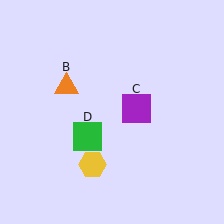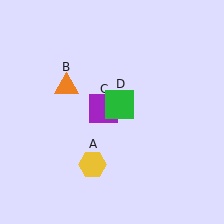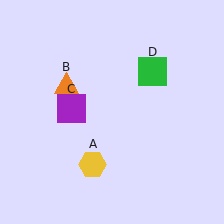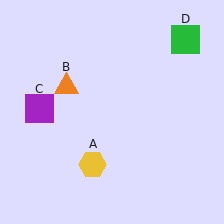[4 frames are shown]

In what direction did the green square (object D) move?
The green square (object D) moved up and to the right.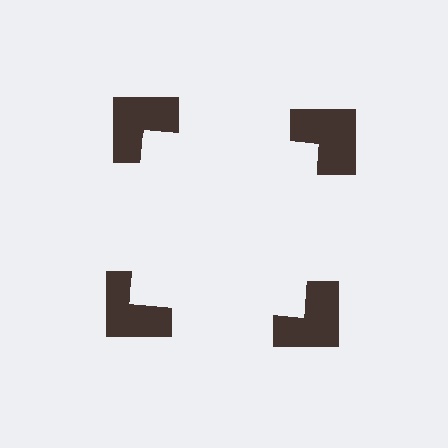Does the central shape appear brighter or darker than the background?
It typically appears slightly brighter than the background, even though no actual brightness change is drawn.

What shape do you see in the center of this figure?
An illusory square — its edges are inferred from the aligned wedge cuts in the notched squares, not physically drawn.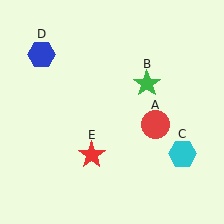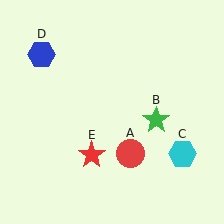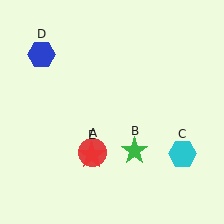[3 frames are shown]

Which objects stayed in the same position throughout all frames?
Cyan hexagon (object C) and blue hexagon (object D) and red star (object E) remained stationary.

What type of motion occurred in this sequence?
The red circle (object A), green star (object B) rotated clockwise around the center of the scene.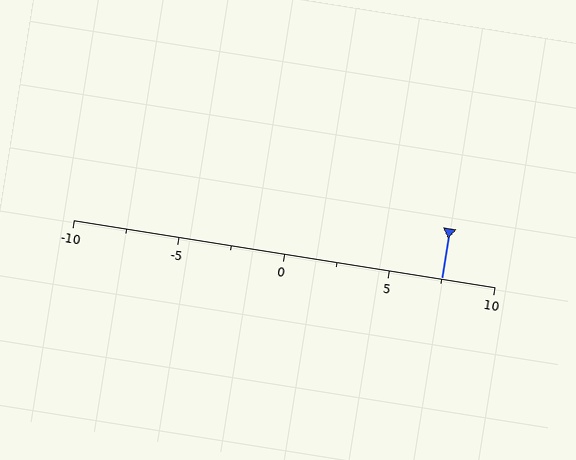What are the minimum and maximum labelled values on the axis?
The axis runs from -10 to 10.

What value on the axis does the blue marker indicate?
The marker indicates approximately 7.5.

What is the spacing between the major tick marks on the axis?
The major ticks are spaced 5 apart.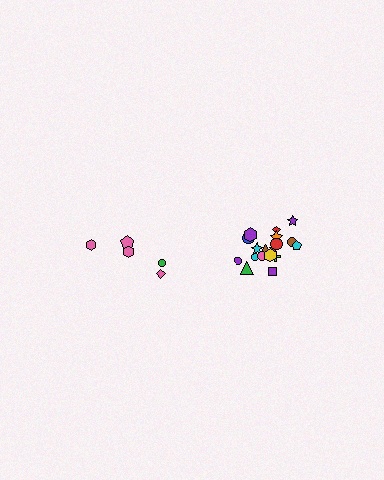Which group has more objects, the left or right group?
The right group.